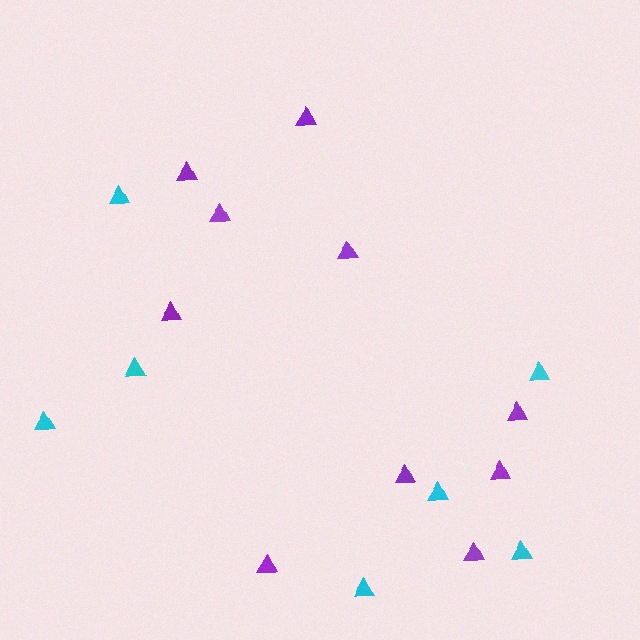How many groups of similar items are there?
There are 2 groups: one group of cyan triangles (7) and one group of purple triangles (10).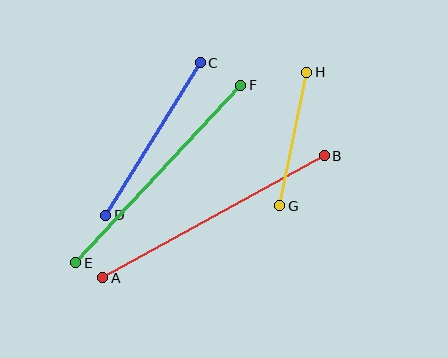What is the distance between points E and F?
The distance is approximately 242 pixels.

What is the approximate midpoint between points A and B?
The midpoint is at approximately (213, 217) pixels.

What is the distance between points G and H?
The distance is approximately 136 pixels.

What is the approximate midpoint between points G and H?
The midpoint is at approximately (293, 139) pixels.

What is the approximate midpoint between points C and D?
The midpoint is at approximately (153, 139) pixels.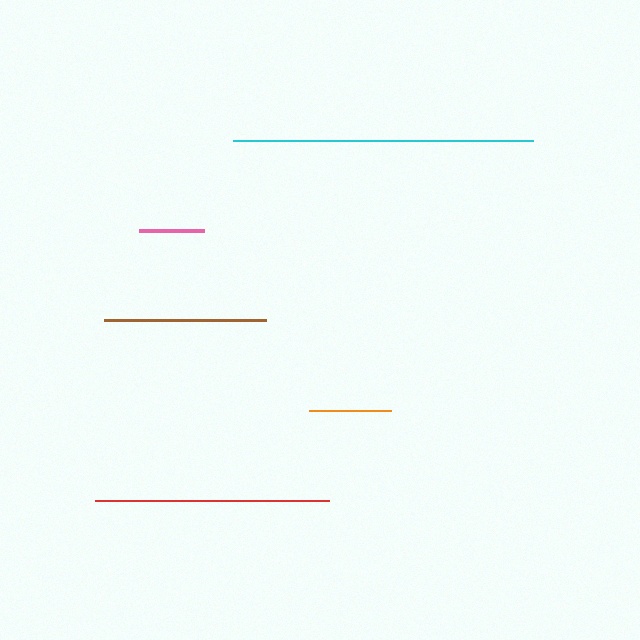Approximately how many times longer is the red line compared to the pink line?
The red line is approximately 3.6 times the length of the pink line.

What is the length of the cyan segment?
The cyan segment is approximately 300 pixels long.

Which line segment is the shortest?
The pink line is the shortest at approximately 65 pixels.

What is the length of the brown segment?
The brown segment is approximately 162 pixels long.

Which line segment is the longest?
The cyan line is the longest at approximately 300 pixels.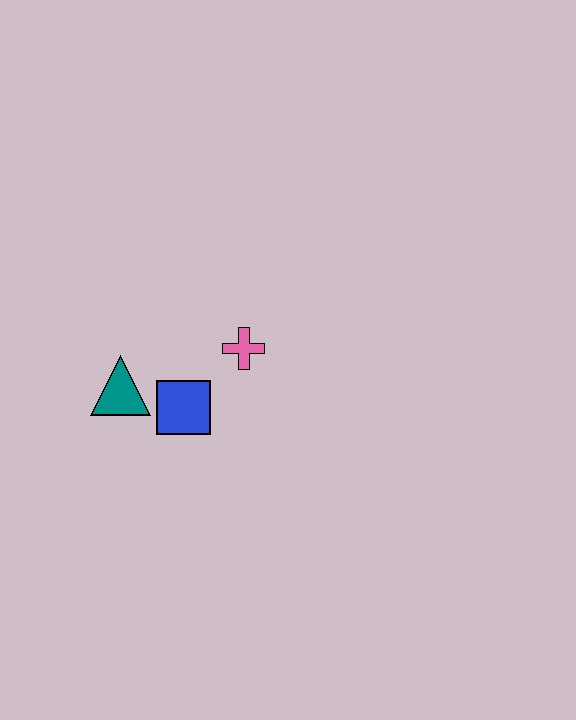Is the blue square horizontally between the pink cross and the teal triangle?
Yes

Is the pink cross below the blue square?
No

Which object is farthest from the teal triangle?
The pink cross is farthest from the teal triangle.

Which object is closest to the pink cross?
The blue square is closest to the pink cross.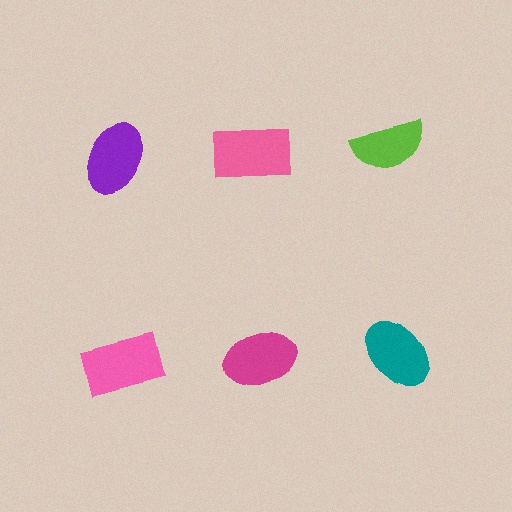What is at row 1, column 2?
A pink rectangle.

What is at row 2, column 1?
A pink rectangle.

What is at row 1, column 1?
A purple ellipse.